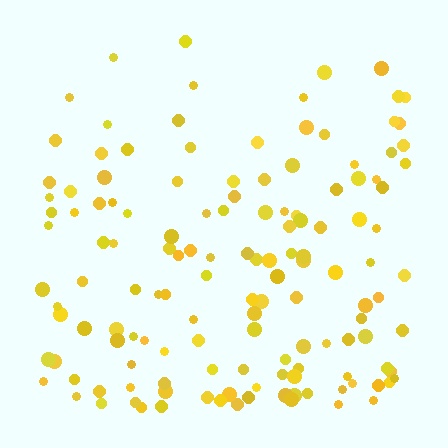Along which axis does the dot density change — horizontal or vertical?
Vertical.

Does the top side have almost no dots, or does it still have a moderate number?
Still a moderate number, just noticeably fewer than the bottom.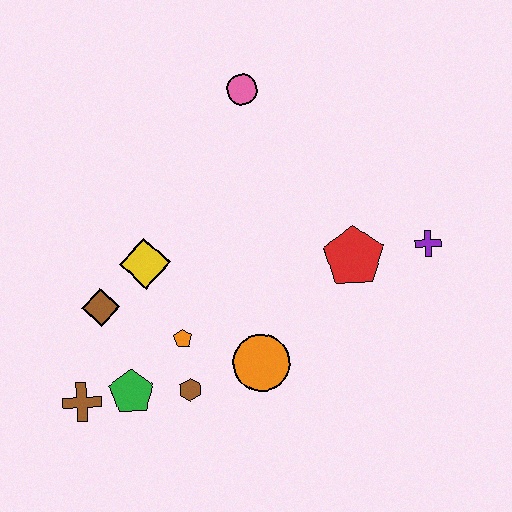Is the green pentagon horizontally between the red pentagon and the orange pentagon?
No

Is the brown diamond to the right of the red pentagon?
No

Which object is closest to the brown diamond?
The yellow diamond is closest to the brown diamond.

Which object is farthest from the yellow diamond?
The purple cross is farthest from the yellow diamond.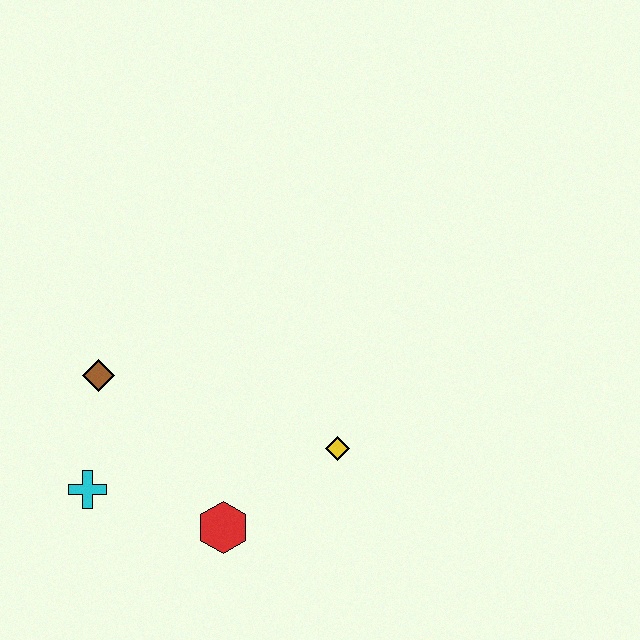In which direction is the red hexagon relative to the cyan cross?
The red hexagon is to the right of the cyan cross.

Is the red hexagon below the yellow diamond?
Yes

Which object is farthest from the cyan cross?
The yellow diamond is farthest from the cyan cross.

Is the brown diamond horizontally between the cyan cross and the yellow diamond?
Yes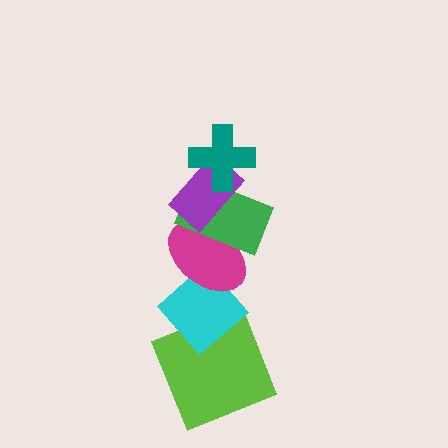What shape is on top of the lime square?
The cyan diamond is on top of the lime square.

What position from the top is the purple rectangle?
The purple rectangle is 2nd from the top.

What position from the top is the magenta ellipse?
The magenta ellipse is 4th from the top.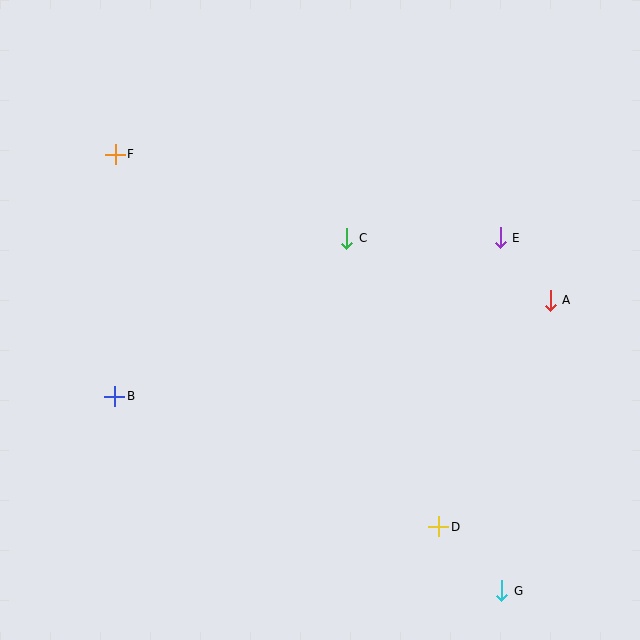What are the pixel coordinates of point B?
Point B is at (115, 396).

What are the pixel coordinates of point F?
Point F is at (115, 154).